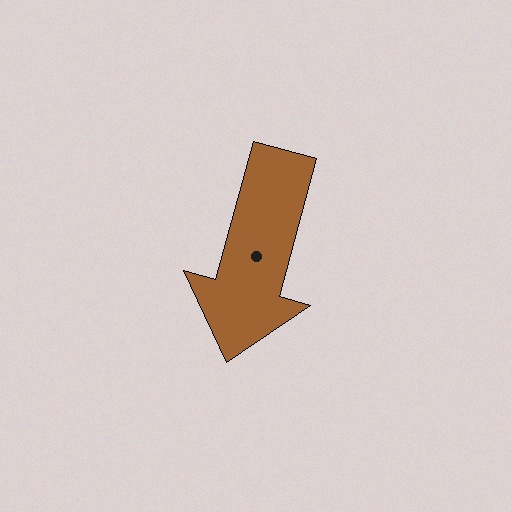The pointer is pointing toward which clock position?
Roughly 7 o'clock.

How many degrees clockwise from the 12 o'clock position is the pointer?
Approximately 195 degrees.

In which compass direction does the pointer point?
South.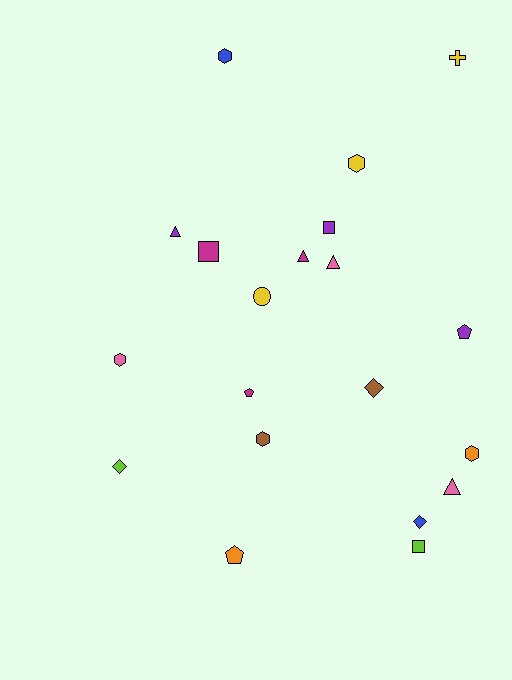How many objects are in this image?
There are 20 objects.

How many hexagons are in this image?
There are 5 hexagons.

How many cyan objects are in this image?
There are no cyan objects.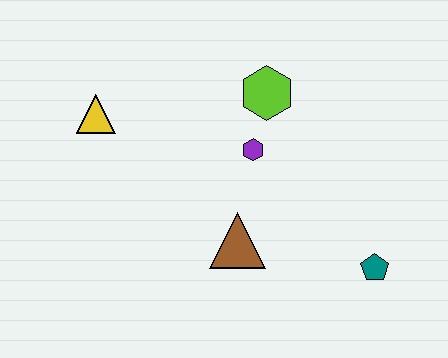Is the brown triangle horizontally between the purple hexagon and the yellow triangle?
Yes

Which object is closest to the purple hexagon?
The lime hexagon is closest to the purple hexagon.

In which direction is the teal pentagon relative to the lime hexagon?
The teal pentagon is below the lime hexagon.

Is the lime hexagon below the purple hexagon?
No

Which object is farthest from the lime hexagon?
The teal pentagon is farthest from the lime hexagon.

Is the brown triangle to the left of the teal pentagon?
Yes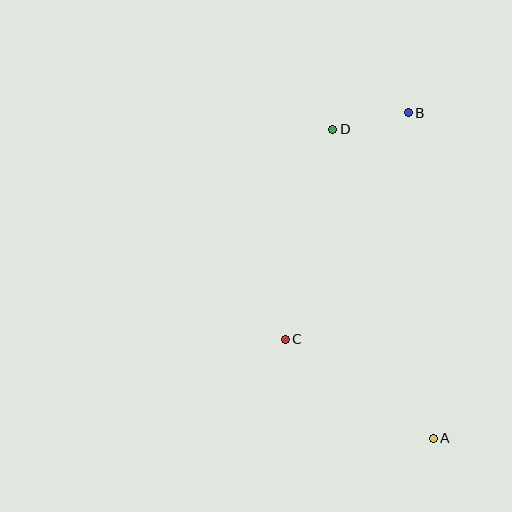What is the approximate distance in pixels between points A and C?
The distance between A and C is approximately 178 pixels.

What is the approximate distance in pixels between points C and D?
The distance between C and D is approximately 215 pixels.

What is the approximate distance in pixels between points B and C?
The distance between B and C is approximately 257 pixels.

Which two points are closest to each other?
Points B and D are closest to each other.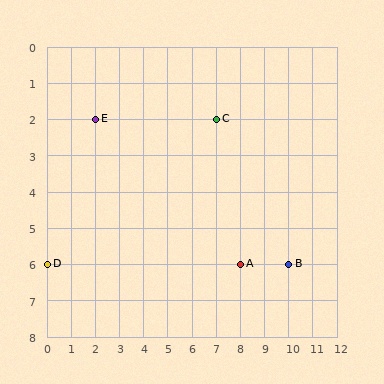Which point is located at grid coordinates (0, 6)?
Point D is at (0, 6).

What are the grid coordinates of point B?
Point B is at grid coordinates (10, 6).